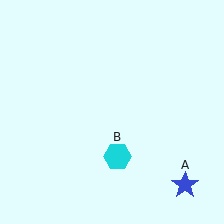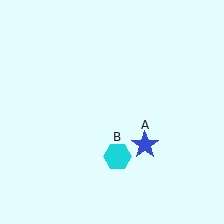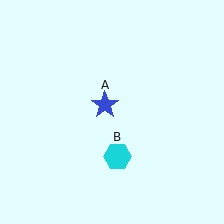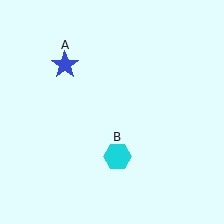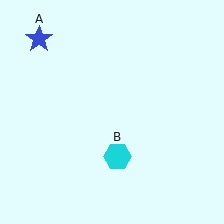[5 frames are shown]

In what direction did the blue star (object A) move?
The blue star (object A) moved up and to the left.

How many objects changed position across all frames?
1 object changed position: blue star (object A).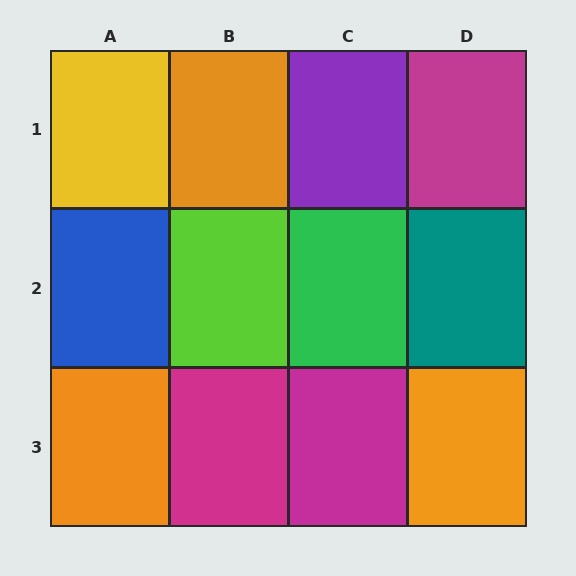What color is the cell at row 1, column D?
Magenta.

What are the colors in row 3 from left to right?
Orange, magenta, magenta, orange.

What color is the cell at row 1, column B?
Orange.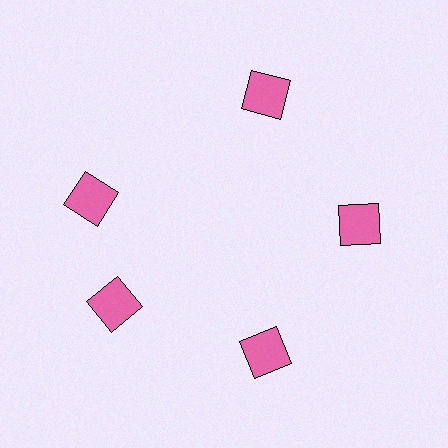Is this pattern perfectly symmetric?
No. The 5 pink squares are arranged in a ring, but one element near the 10 o'clock position is rotated out of alignment along the ring, breaking the 5-fold rotational symmetry.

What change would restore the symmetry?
The symmetry would be restored by rotating it back into even spacing with its neighbors so that all 5 squares sit at equal angles and equal distance from the center.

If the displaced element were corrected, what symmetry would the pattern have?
It would have 5-fold rotational symmetry — the pattern would map onto itself every 72 degrees.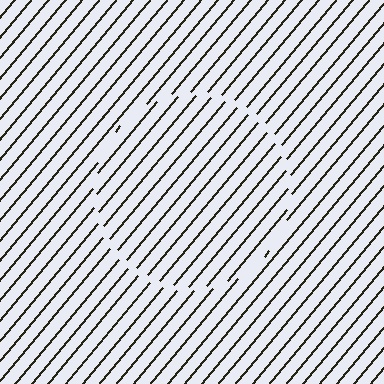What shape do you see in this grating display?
An illusory circle. The interior of the shape contains the same grating, shifted by half a period — the contour is defined by the phase discontinuity where line-ends from the inner and outer gratings abut.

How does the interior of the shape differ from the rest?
The interior of the shape contains the same grating, shifted by half a period — the contour is defined by the phase discontinuity where line-ends from the inner and outer gratings abut.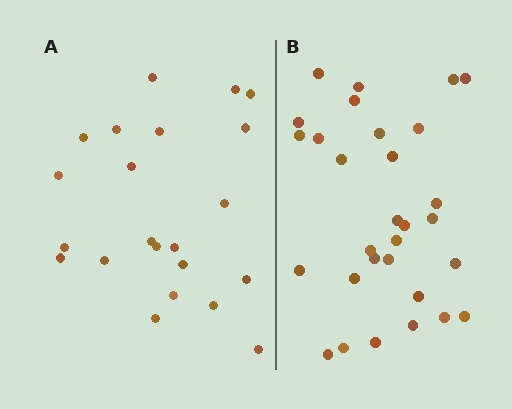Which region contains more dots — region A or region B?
Region B (the right region) has more dots.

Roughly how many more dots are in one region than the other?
Region B has roughly 8 or so more dots than region A.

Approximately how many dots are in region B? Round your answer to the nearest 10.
About 30 dots.